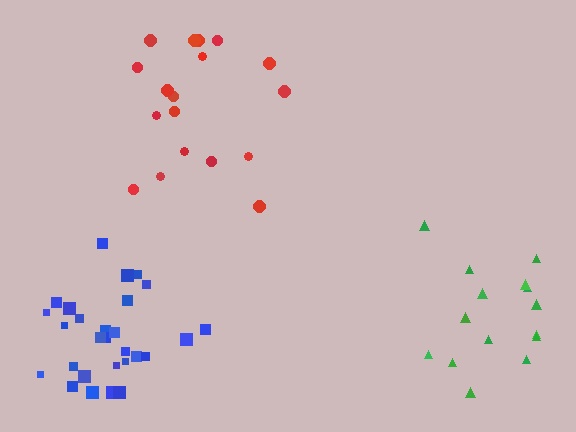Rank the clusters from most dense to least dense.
blue, red, green.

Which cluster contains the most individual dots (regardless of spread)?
Blue (28).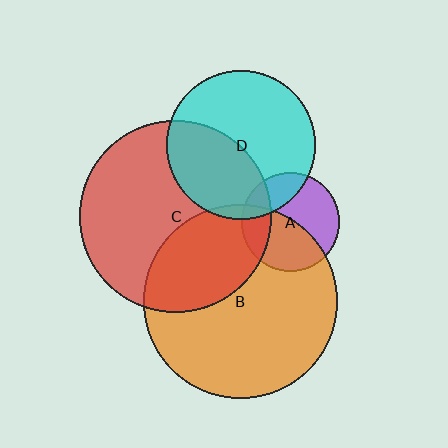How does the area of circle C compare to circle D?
Approximately 1.7 times.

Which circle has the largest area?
Circle B (orange).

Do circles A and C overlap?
Yes.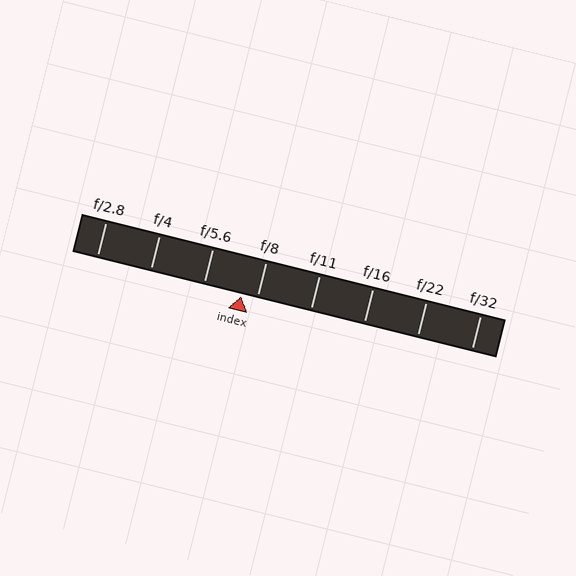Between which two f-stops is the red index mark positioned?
The index mark is between f/5.6 and f/8.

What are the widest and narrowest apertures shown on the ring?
The widest aperture shown is f/2.8 and the narrowest is f/32.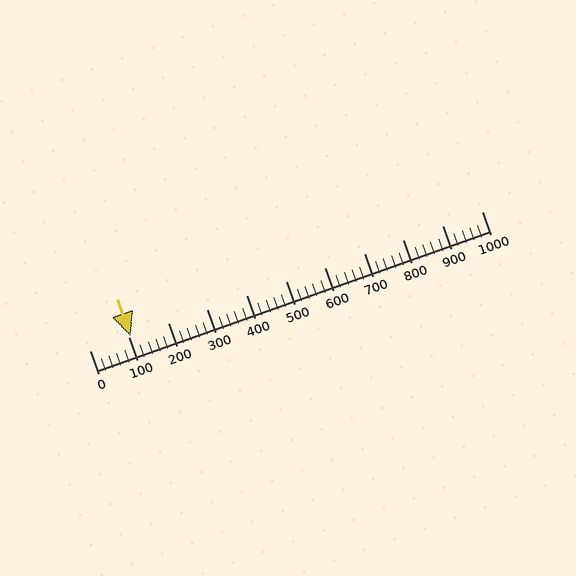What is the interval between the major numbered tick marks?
The major tick marks are spaced 100 units apart.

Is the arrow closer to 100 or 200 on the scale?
The arrow is closer to 100.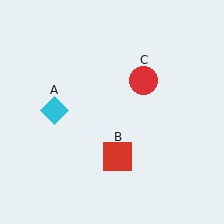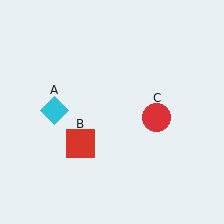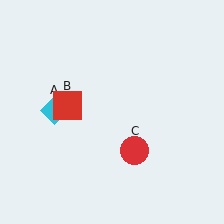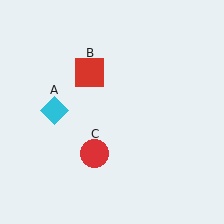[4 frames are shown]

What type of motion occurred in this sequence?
The red square (object B), red circle (object C) rotated clockwise around the center of the scene.